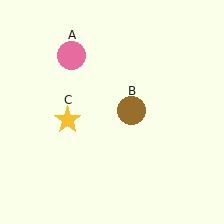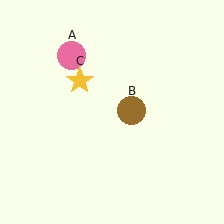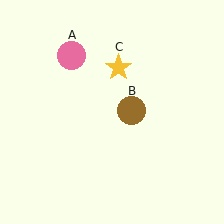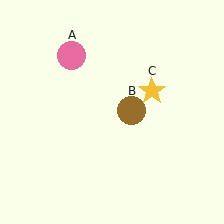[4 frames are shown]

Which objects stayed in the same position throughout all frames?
Pink circle (object A) and brown circle (object B) remained stationary.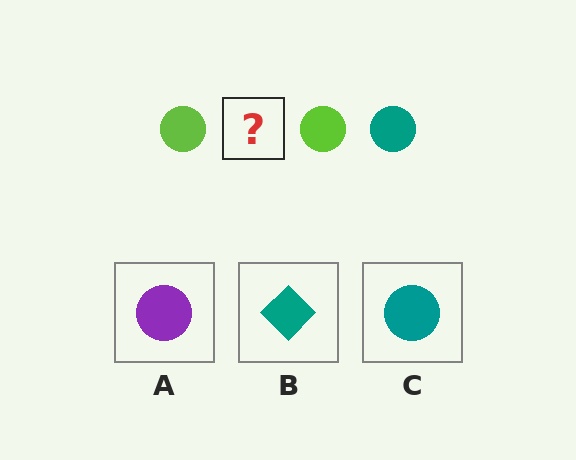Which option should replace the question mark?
Option C.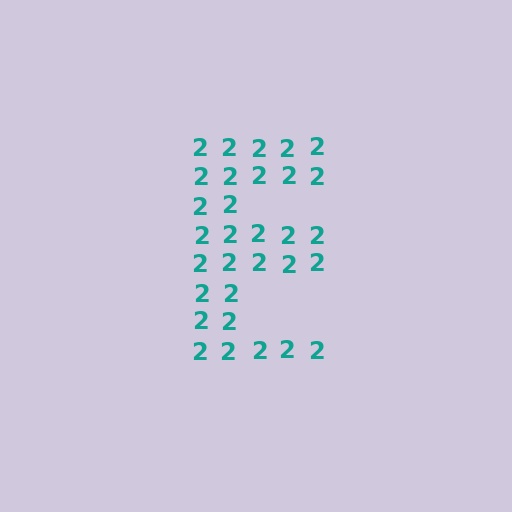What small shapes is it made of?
It is made of small digit 2's.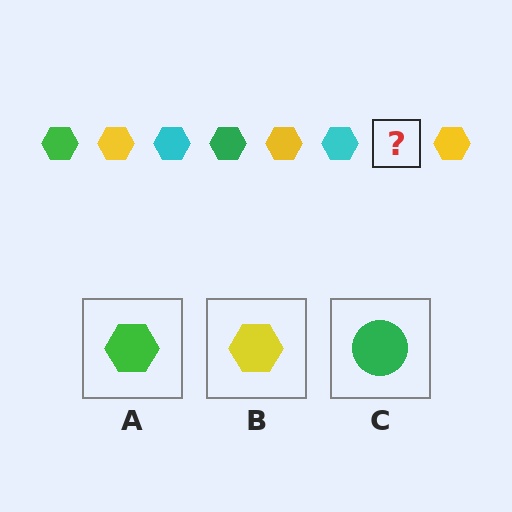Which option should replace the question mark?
Option A.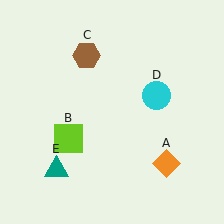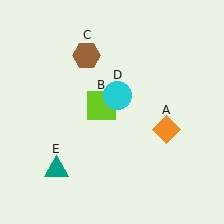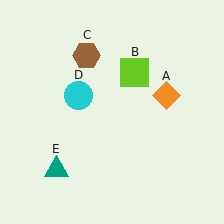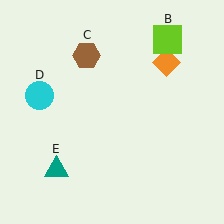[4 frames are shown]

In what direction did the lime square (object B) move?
The lime square (object B) moved up and to the right.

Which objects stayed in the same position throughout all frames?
Brown hexagon (object C) and teal triangle (object E) remained stationary.